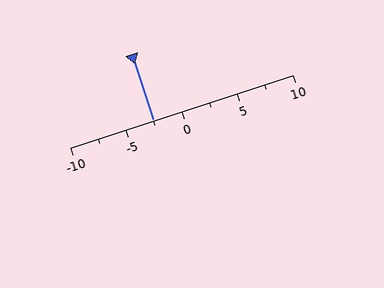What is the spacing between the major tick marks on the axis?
The major ticks are spaced 5 apart.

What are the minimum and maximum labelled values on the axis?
The axis runs from -10 to 10.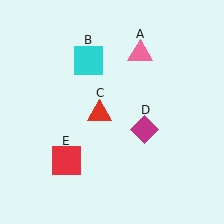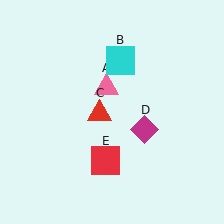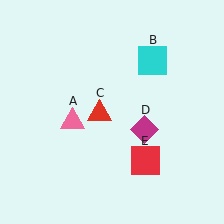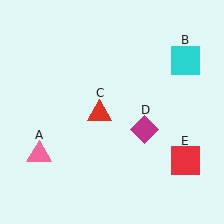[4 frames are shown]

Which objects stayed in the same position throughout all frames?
Red triangle (object C) and magenta diamond (object D) remained stationary.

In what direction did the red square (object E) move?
The red square (object E) moved right.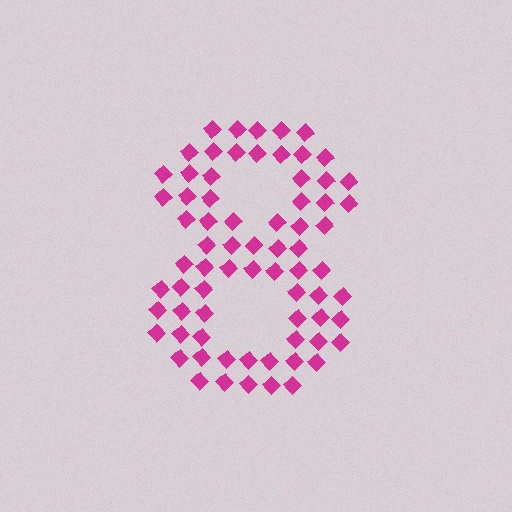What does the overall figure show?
The overall figure shows the digit 8.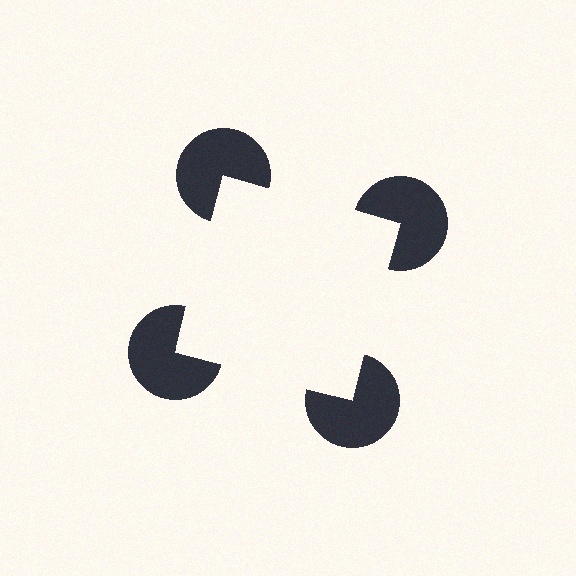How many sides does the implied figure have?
4 sides.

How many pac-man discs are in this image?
There are 4 — one at each vertex of the illusory square.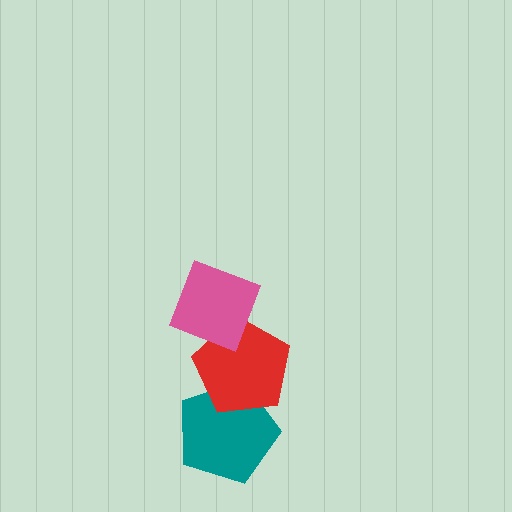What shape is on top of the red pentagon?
The pink diamond is on top of the red pentagon.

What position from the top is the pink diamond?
The pink diamond is 1st from the top.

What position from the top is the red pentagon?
The red pentagon is 2nd from the top.